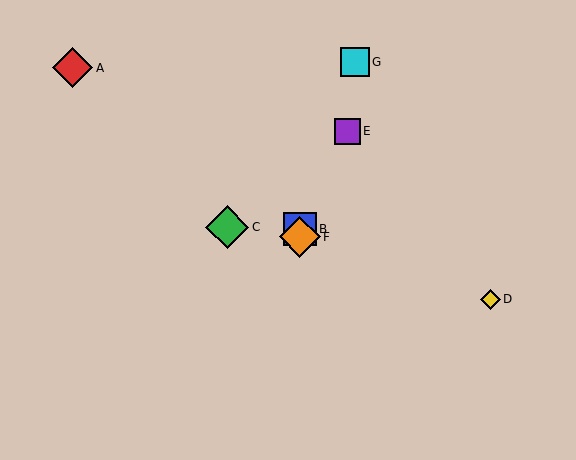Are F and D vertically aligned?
No, F is at x≈300 and D is at x≈490.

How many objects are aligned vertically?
2 objects (B, F) are aligned vertically.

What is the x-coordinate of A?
Object A is at x≈73.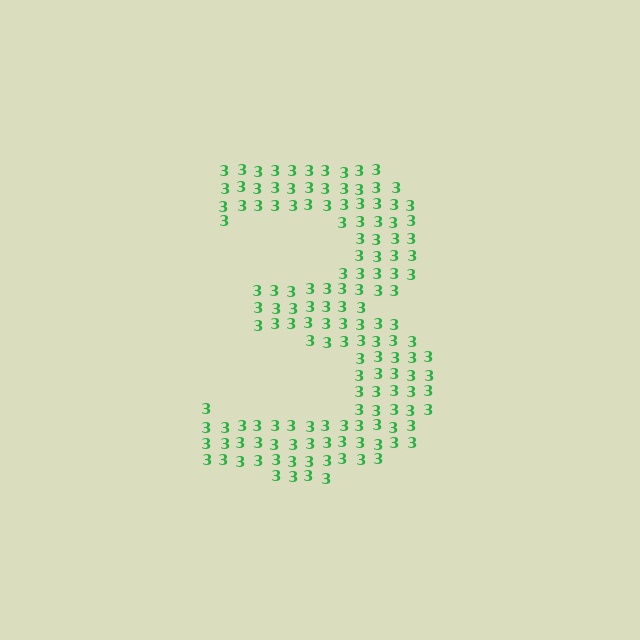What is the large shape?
The large shape is the digit 3.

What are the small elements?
The small elements are digit 3's.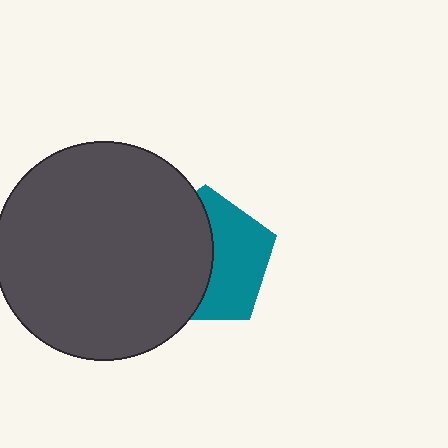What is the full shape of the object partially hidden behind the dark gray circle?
The partially hidden object is a teal pentagon.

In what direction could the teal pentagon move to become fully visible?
The teal pentagon could move right. That would shift it out from behind the dark gray circle entirely.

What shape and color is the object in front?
The object in front is a dark gray circle.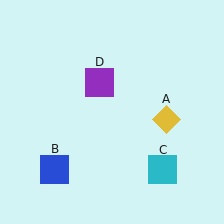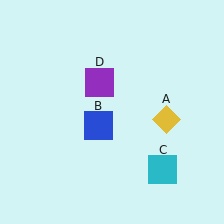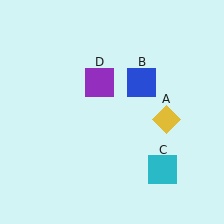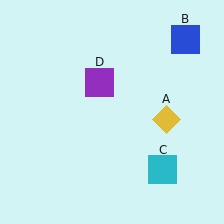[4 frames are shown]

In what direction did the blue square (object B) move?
The blue square (object B) moved up and to the right.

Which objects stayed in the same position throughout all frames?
Yellow diamond (object A) and cyan square (object C) and purple square (object D) remained stationary.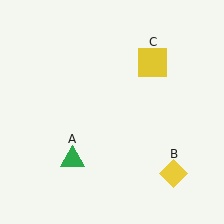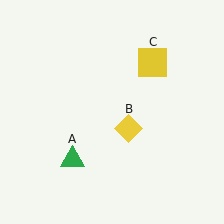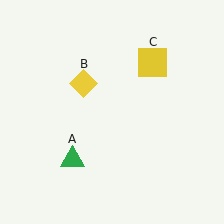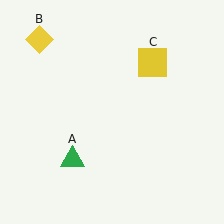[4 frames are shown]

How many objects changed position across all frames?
1 object changed position: yellow diamond (object B).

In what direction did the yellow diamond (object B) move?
The yellow diamond (object B) moved up and to the left.